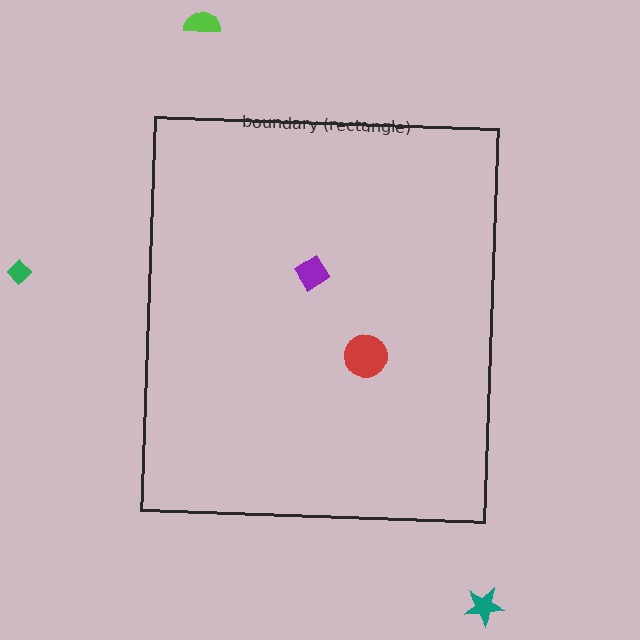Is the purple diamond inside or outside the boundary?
Inside.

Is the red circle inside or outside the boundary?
Inside.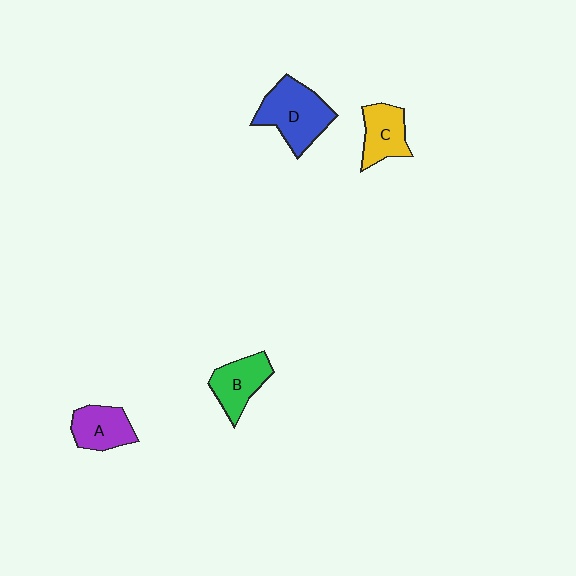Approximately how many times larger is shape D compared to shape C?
Approximately 1.5 times.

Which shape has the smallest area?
Shape A (purple).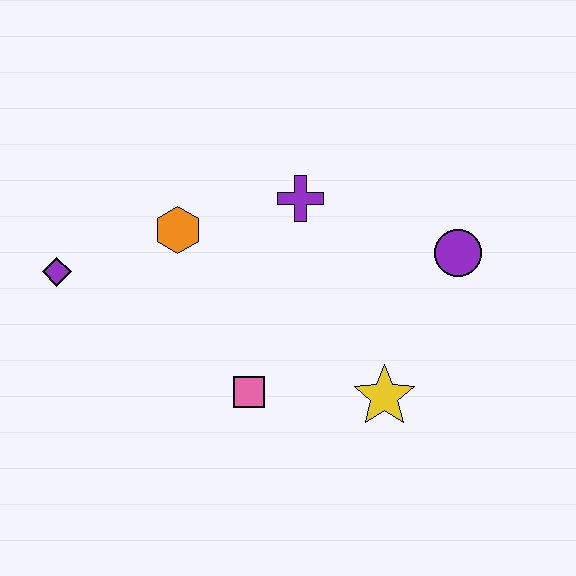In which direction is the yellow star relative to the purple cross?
The yellow star is below the purple cross.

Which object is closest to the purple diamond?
The orange hexagon is closest to the purple diamond.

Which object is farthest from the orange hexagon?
The purple circle is farthest from the orange hexagon.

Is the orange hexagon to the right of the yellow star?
No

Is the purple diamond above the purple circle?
No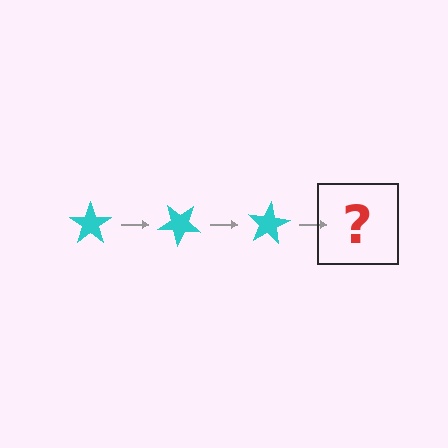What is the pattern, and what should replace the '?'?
The pattern is that the star rotates 40 degrees each step. The '?' should be a cyan star rotated 120 degrees.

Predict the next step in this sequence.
The next step is a cyan star rotated 120 degrees.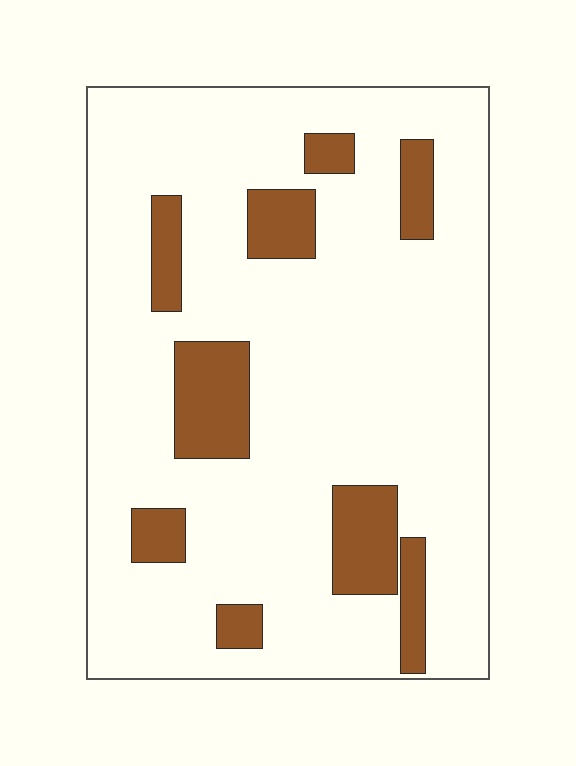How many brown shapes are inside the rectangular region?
9.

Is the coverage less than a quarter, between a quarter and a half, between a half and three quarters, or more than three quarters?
Less than a quarter.